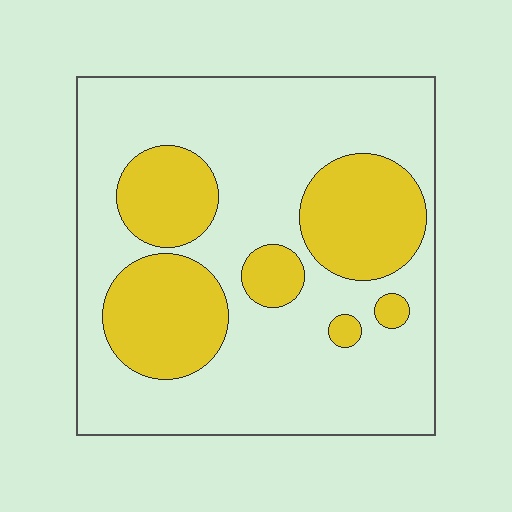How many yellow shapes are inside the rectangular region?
6.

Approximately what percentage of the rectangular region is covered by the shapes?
Approximately 30%.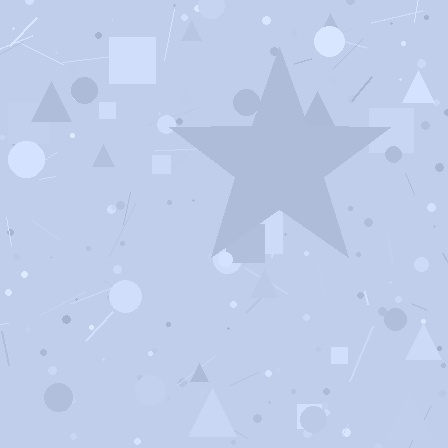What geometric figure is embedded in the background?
A star is embedded in the background.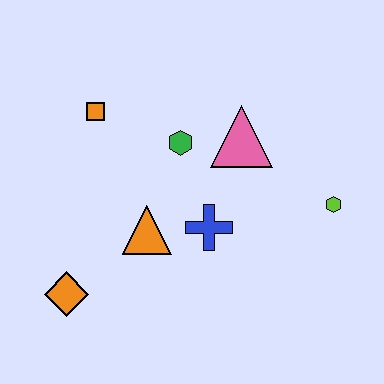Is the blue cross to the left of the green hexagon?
No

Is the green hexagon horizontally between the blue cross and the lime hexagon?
No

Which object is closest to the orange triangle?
The blue cross is closest to the orange triangle.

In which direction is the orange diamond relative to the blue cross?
The orange diamond is to the left of the blue cross.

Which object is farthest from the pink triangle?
The orange diamond is farthest from the pink triangle.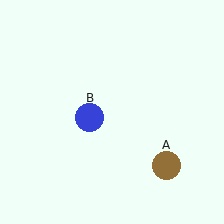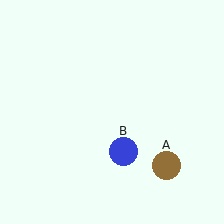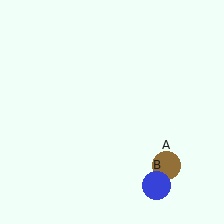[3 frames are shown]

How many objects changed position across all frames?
1 object changed position: blue circle (object B).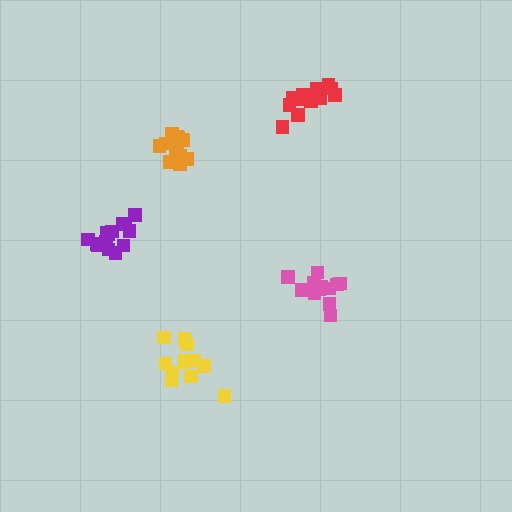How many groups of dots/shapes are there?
There are 5 groups.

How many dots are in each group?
Group 1: 12 dots, Group 2: 15 dots, Group 3: 12 dots, Group 4: 15 dots, Group 5: 12 dots (66 total).